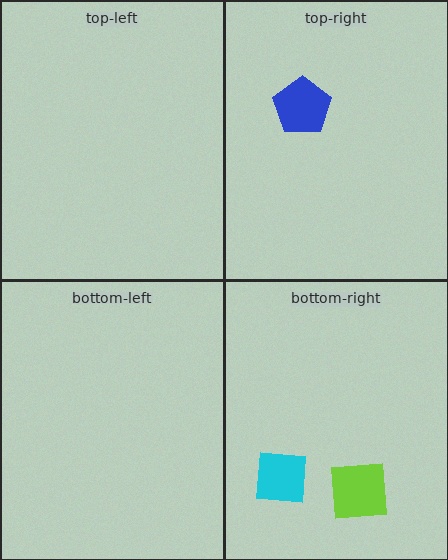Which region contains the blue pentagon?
The top-right region.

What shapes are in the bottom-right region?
The lime square, the cyan square.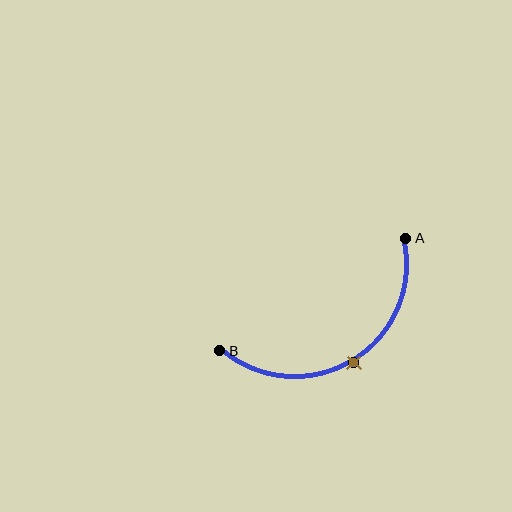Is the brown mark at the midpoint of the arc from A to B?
Yes. The brown mark lies on the arc at equal arc-length from both A and B — it is the arc midpoint.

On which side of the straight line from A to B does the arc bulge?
The arc bulges below the straight line connecting A and B.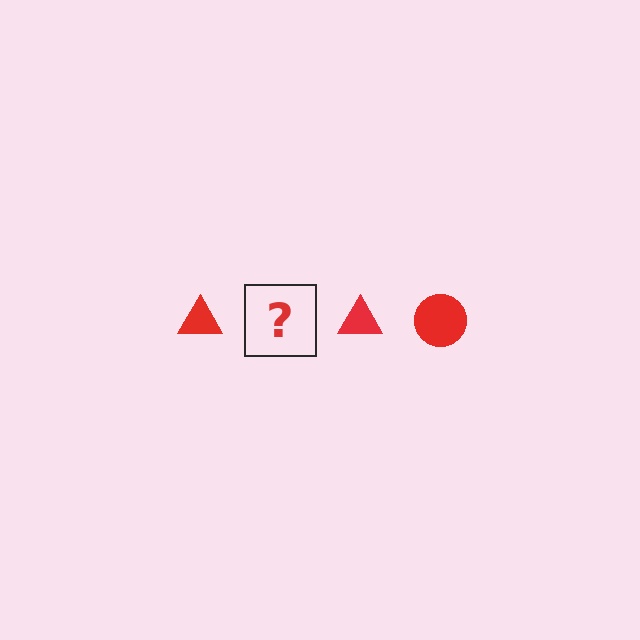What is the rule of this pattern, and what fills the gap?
The rule is that the pattern cycles through triangle, circle shapes in red. The gap should be filled with a red circle.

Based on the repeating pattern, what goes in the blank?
The blank should be a red circle.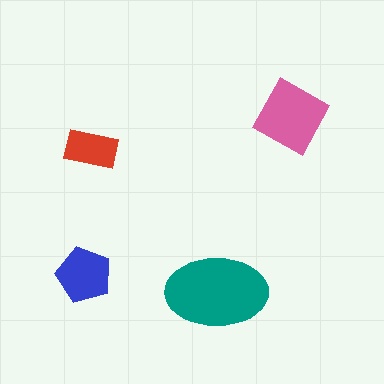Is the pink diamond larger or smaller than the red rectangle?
Larger.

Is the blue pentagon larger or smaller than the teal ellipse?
Smaller.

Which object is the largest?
The teal ellipse.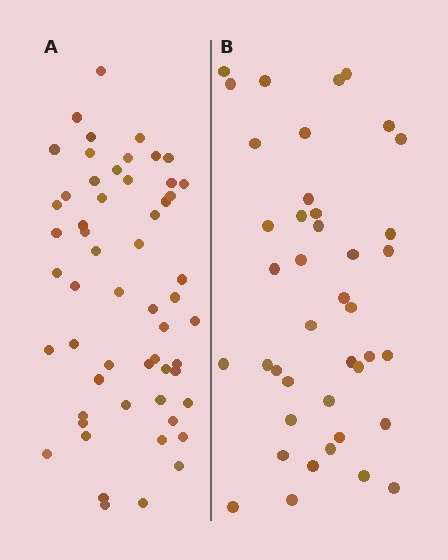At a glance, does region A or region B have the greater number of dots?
Region A (the left region) has more dots.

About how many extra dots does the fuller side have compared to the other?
Region A has approximately 15 more dots than region B.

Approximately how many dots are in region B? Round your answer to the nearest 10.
About 40 dots. (The exact count is 41, which rounds to 40.)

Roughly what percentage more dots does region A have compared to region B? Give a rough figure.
About 35% more.